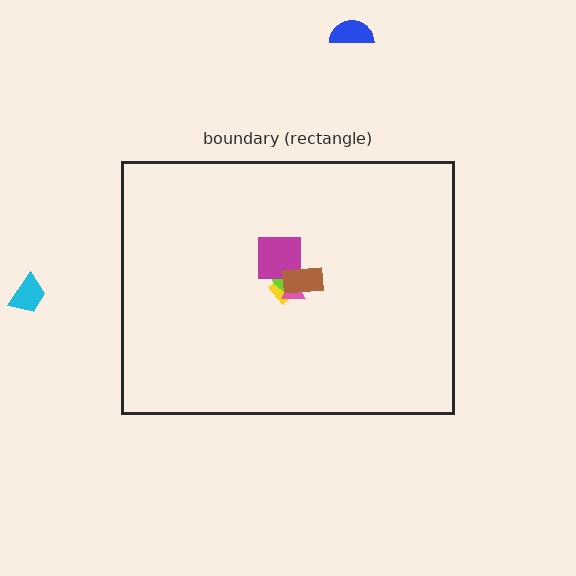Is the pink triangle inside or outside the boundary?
Inside.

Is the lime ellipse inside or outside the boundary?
Inside.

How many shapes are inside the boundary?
5 inside, 2 outside.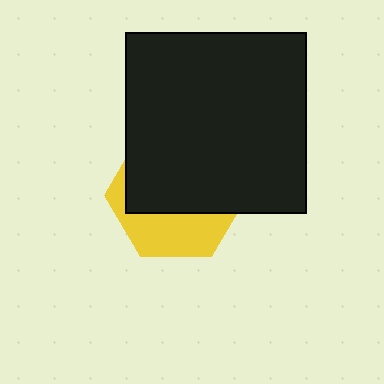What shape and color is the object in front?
The object in front is a black square.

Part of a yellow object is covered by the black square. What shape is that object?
It is a hexagon.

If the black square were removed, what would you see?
You would see the complete yellow hexagon.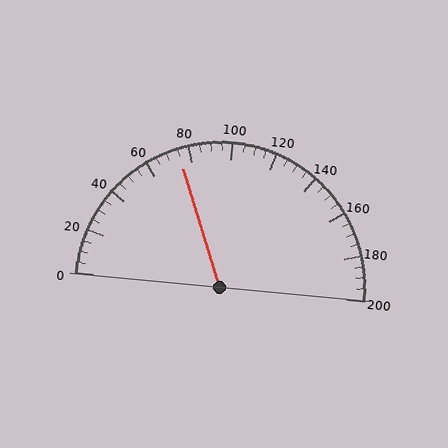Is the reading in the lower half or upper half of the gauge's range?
The reading is in the lower half of the range (0 to 200).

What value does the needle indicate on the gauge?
The needle indicates approximately 75.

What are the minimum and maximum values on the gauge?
The gauge ranges from 0 to 200.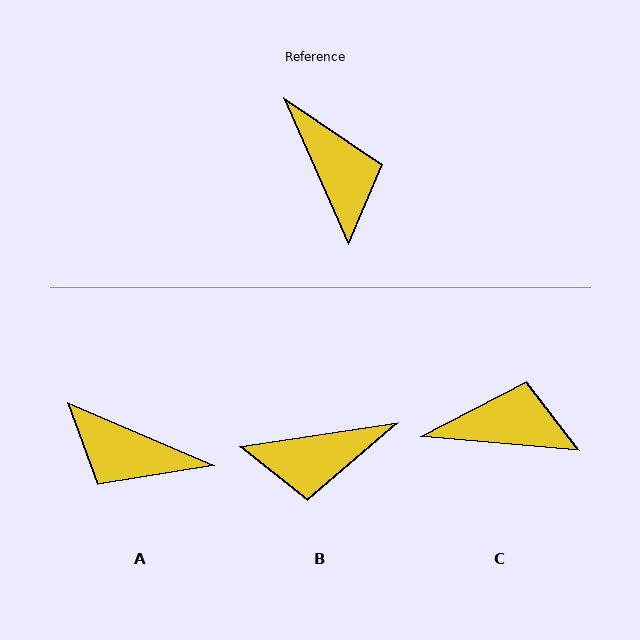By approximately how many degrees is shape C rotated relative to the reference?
Approximately 61 degrees counter-clockwise.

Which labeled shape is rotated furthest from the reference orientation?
A, about 137 degrees away.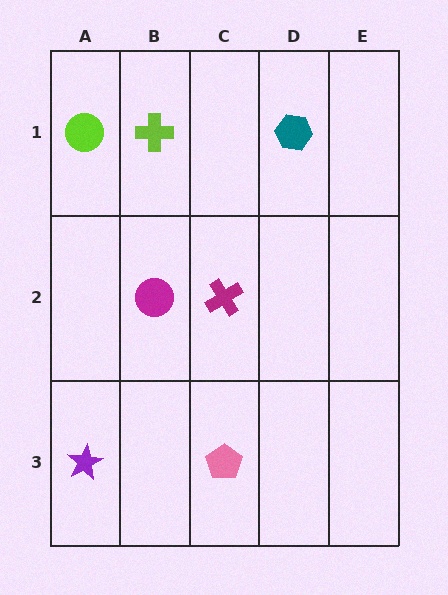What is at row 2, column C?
A magenta cross.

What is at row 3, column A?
A purple star.